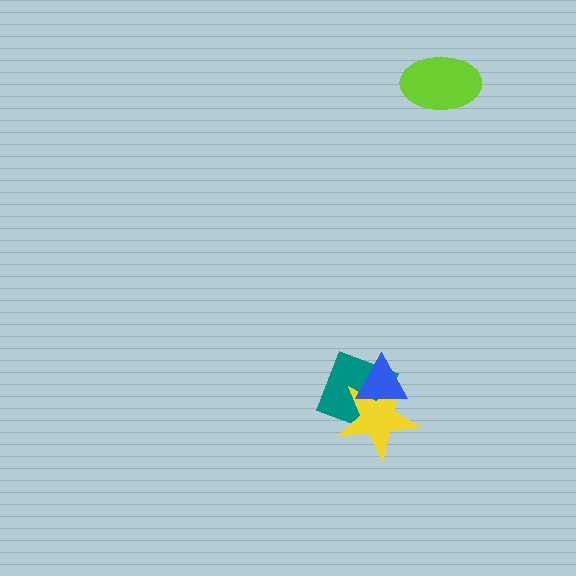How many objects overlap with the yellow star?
2 objects overlap with the yellow star.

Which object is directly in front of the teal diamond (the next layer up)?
The yellow star is directly in front of the teal diamond.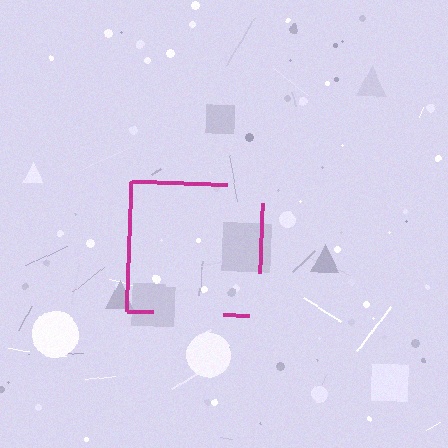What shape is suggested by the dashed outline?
The dashed outline suggests a square.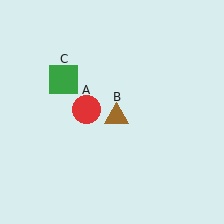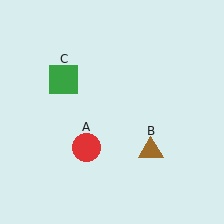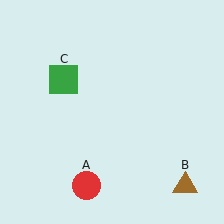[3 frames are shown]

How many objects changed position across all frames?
2 objects changed position: red circle (object A), brown triangle (object B).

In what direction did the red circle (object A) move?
The red circle (object A) moved down.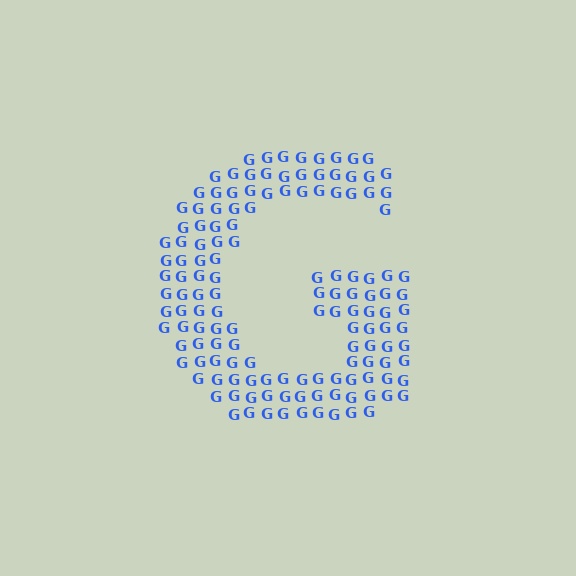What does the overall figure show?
The overall figure shows the letter G.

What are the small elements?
The small elements are letter G's.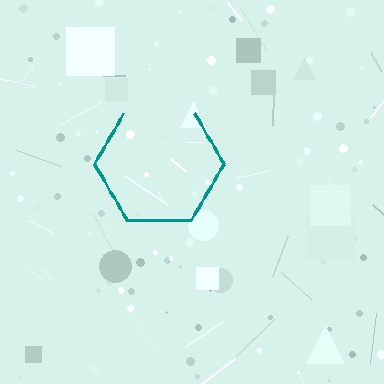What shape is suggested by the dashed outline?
The dashed outline suggests a hexagon.